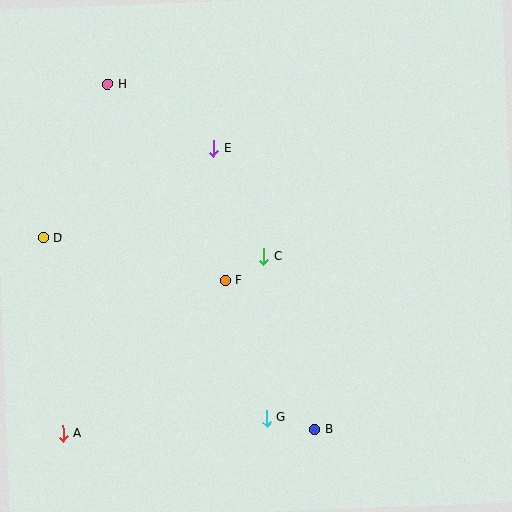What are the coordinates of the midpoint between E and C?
The midpoint between E and C is at (239, 202).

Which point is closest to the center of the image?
Point C at (264, 256) is closest to the center.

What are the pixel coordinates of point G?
Point G is at (267, 418).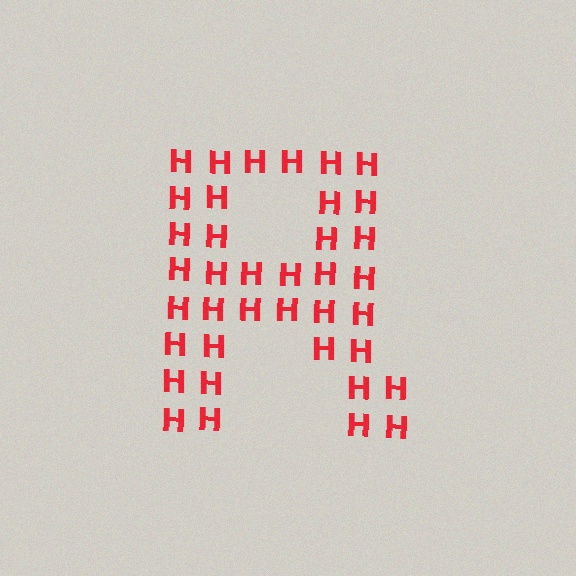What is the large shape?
The large shape is the letter R.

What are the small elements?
The small elements are letter H's.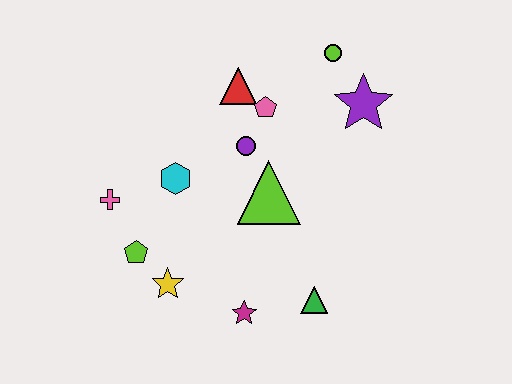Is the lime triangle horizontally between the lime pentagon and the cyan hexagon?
No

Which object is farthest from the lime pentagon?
The lime circle is farthest from the lime pentagon.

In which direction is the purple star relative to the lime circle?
The purple star is below the lime circle.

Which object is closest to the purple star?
The lime circle is closest to the purple star.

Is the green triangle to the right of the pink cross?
Yes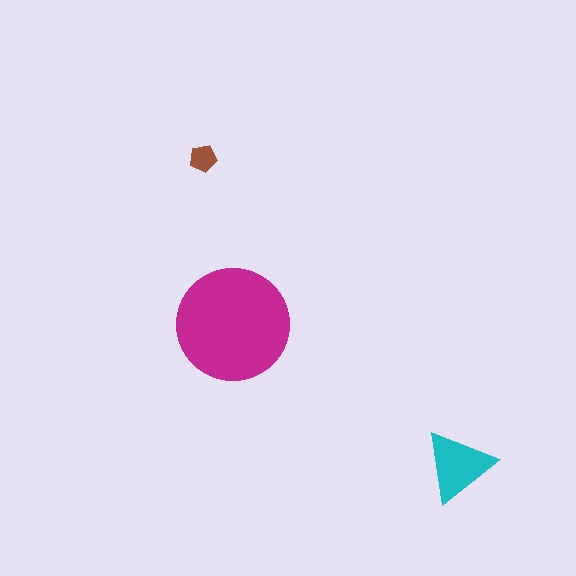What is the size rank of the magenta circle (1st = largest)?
1st.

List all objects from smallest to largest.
The brown pentagon, the cyan triangle, the magenta circle.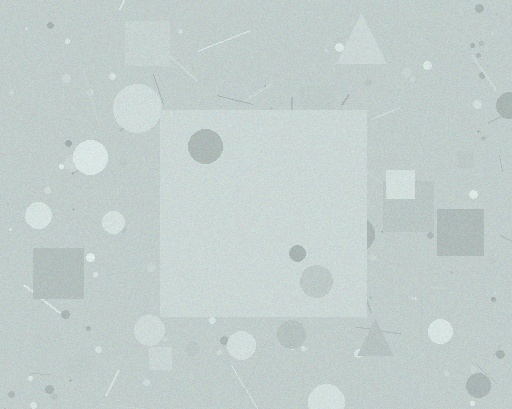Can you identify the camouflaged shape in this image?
The camouflaged shape is a square.